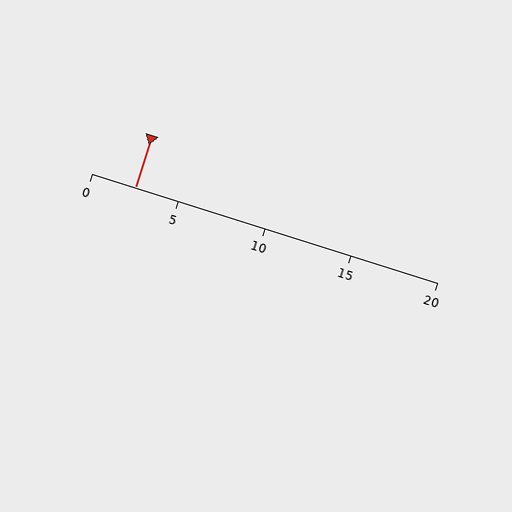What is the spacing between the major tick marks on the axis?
The major ticks are spaced 5 apart.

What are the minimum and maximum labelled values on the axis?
The axis runs from 0 to 20.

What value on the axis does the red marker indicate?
The marker indicates approximately 2.5.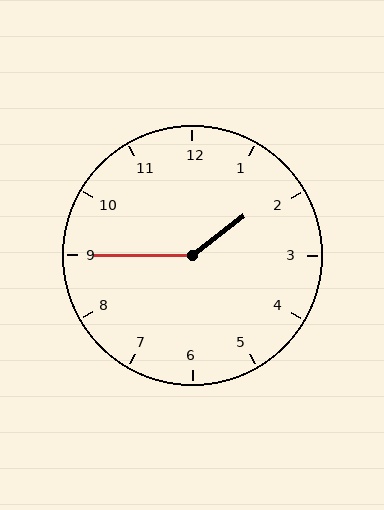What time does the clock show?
1:45.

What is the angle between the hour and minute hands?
Approximately 142 degrees.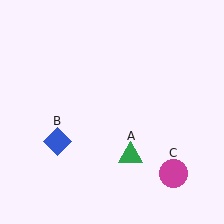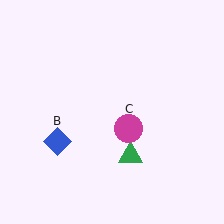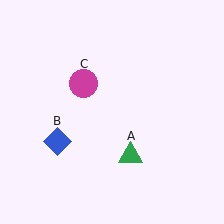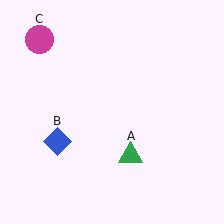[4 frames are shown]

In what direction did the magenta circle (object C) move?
The magenta circle (object C) moved up and to the left.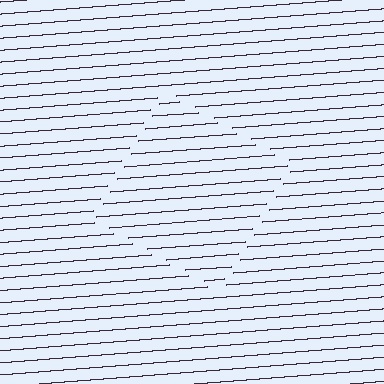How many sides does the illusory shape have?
4 sides — the line-ends trace a square.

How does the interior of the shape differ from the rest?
The interior of the shape contains the same grating, shifted by half a period — the contour is defined by the phase discontinuity where line-ends from the inner and outer gratings abut.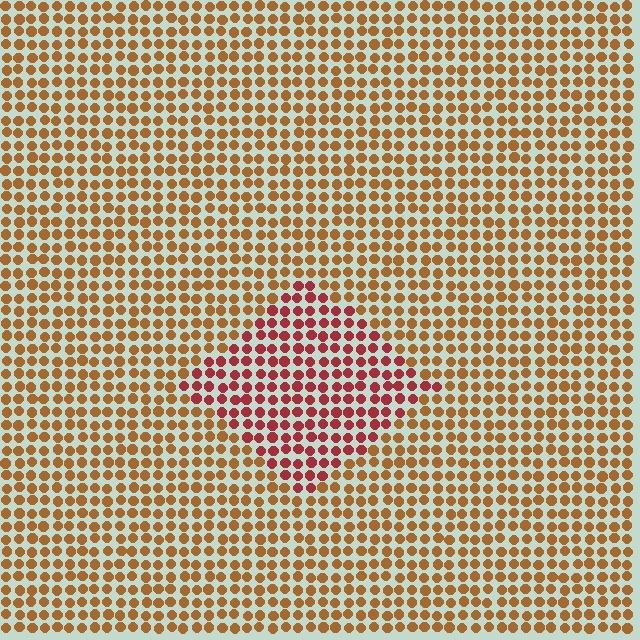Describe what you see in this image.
The image is filled with small brown elements in a uniform arrangement. A diamond-shaped region is visible where the elements are tinted to a slightly different hue, forming a subtle color boundary.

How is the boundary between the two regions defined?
The boundary is defined purely by a slight shift in hue (about 37 degrees). Spacing, size, and orientation are identical on both sides.